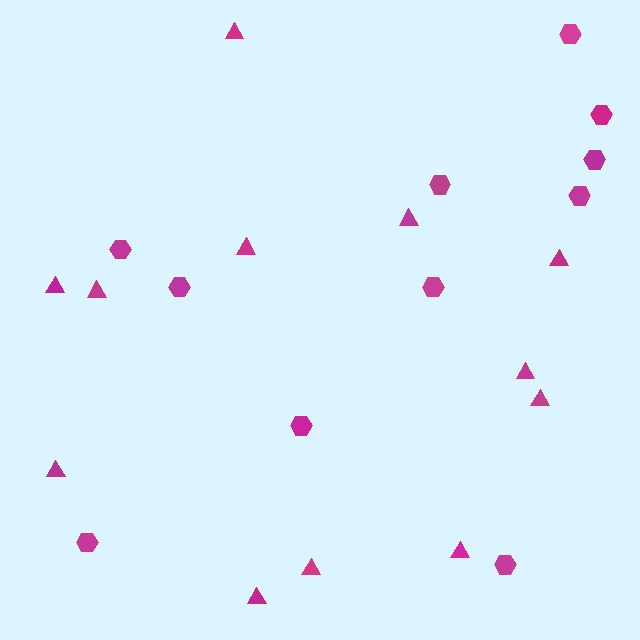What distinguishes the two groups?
There are 2 groups: one group of triangles (12) and one group of hexagons (11).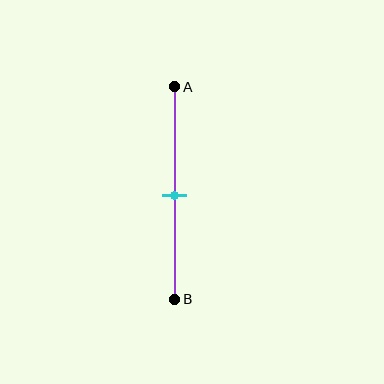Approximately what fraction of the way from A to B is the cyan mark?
The cyan mark is approximately 50% of the way from A to B.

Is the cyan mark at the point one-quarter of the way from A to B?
No, the mark is at about 50% from A, not at the 25% one-quarter point.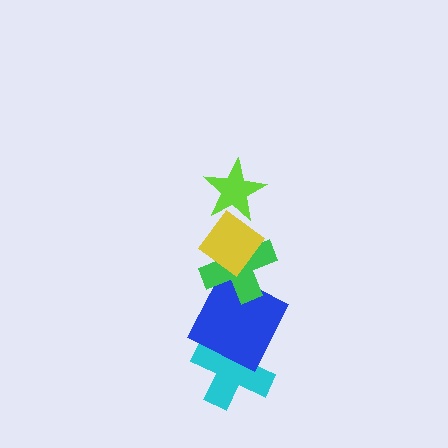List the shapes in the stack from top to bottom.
From top to bottom: the lime star, the yellow diamond, the green cross, the blue square, the cyan cross.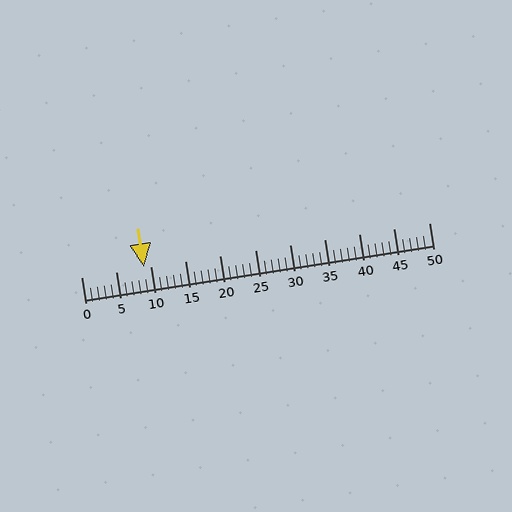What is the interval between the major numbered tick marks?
The major tick marks are spaced 5 units apart.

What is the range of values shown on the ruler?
The ruler shows values from 0 to 50.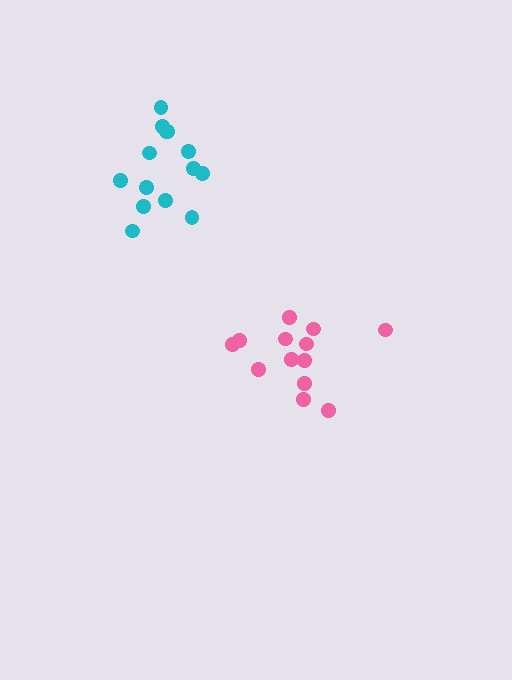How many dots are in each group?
Group 1: 14 dots, Group 2: 13 dots (27 total).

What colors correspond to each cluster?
The clusters are colored: cyan, pink.